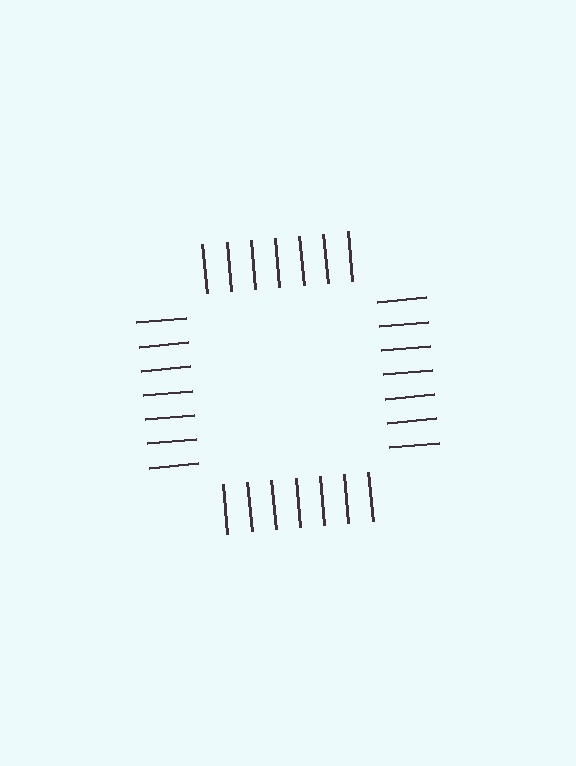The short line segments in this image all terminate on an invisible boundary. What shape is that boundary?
An illusory square — the line segments terminate on its edges but no continuous stroke is drawn.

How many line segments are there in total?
28 — 7 along each of the 4 edges.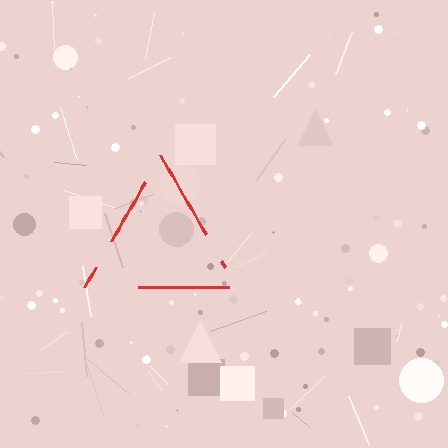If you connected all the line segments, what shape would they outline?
They would outline a triangle.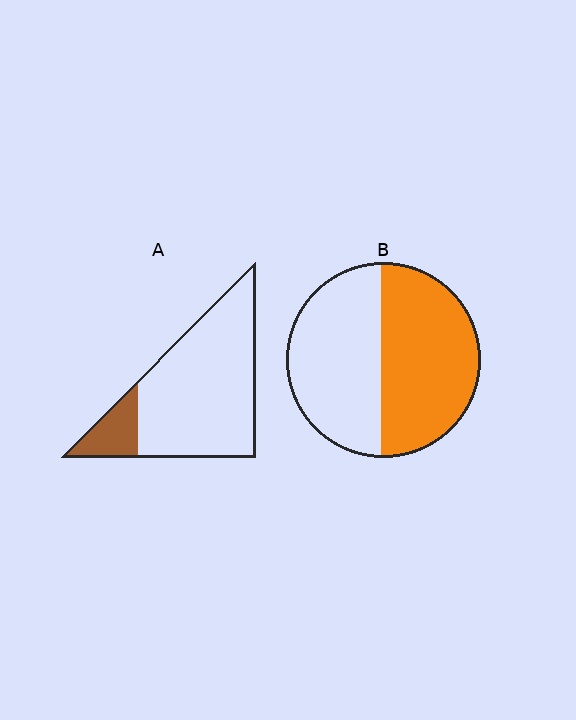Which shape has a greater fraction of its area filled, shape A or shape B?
Shape B.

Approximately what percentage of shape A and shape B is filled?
A is approximately 15% and B is approximately 50%.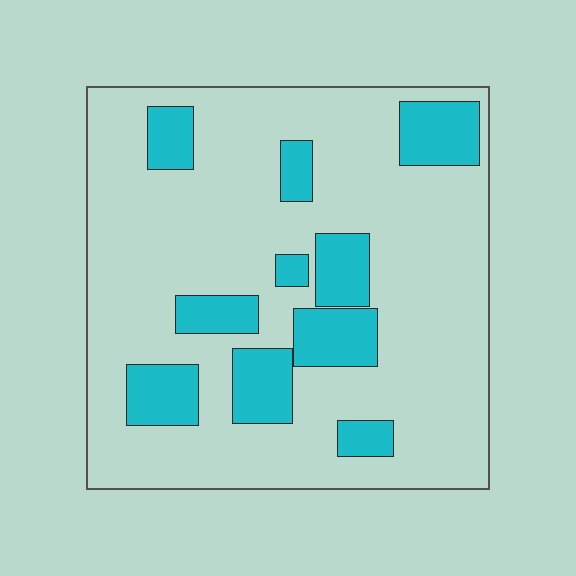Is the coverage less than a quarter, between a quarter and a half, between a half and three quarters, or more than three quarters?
Less than a quarter.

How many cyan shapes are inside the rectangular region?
10.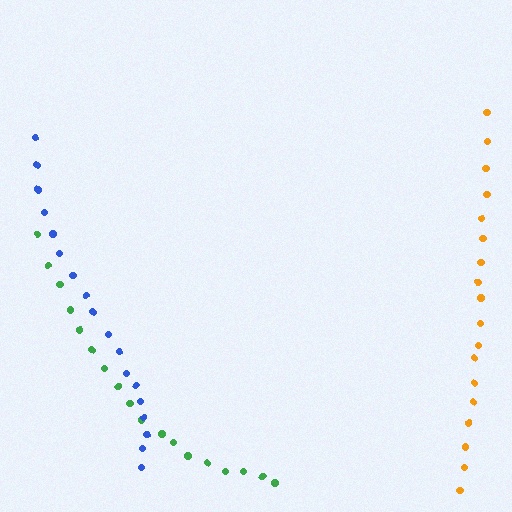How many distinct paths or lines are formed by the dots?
There are 3 distinct paths.